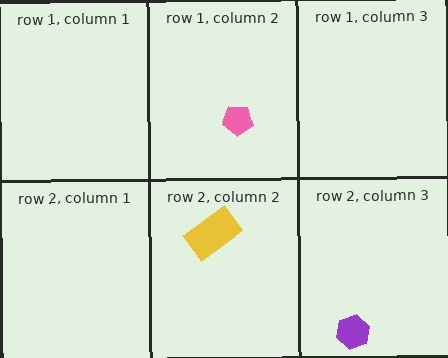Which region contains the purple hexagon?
The row 2, column 3 region.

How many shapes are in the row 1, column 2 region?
1.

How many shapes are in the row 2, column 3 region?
1.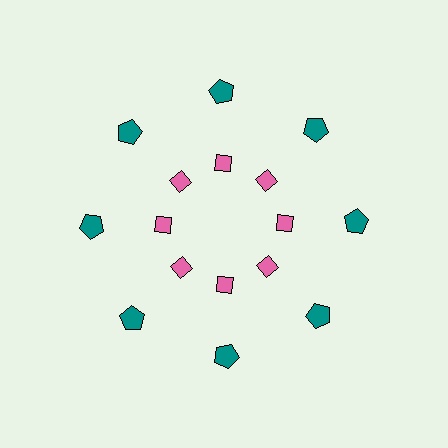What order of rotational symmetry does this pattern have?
This pattern has 8-fold rotational symmetry.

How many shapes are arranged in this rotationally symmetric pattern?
There are 16 shapes, arranged in 8 groups of 2.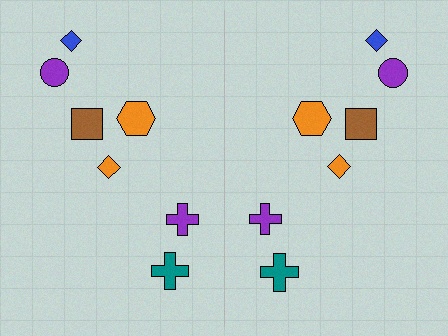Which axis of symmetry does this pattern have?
The pattern has a vertical axis of symmetry running through the center of the image.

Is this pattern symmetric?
Yes, this pattern has bilateral (reflection) symmetry.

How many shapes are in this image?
There are 14 shapes in this image.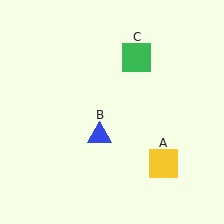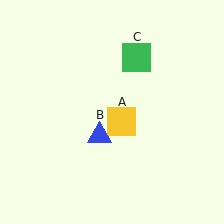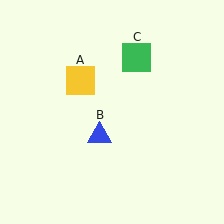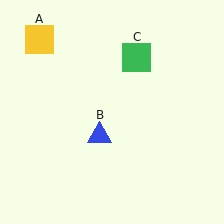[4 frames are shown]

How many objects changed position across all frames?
1 object changed position: yellow square (object A).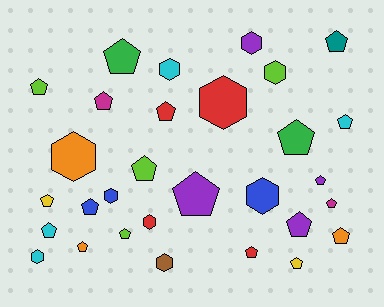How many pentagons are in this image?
There are 20 pentagons.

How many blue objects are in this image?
There are 3 blue objects.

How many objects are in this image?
There are 30 objects.